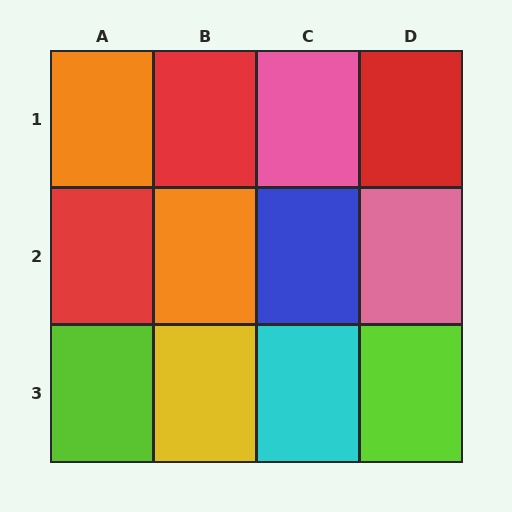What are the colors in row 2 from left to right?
Red, orange, blue, pink.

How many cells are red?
3 cells are red.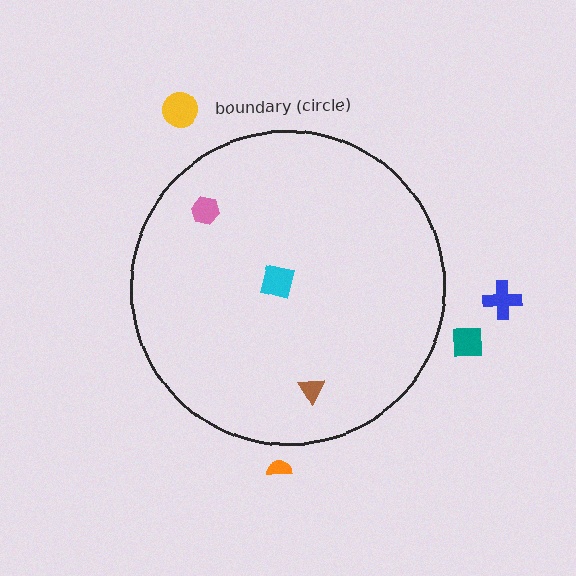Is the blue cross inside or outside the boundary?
Outside.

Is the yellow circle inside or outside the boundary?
Outside.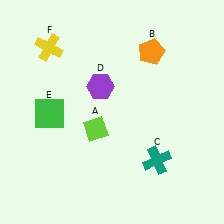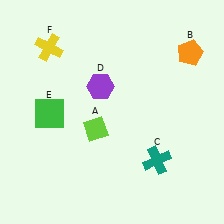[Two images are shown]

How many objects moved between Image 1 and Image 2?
1 object moved between the two images.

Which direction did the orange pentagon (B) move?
The orange pentagon (B) moved right.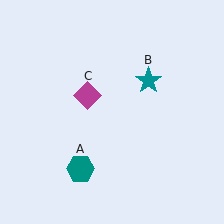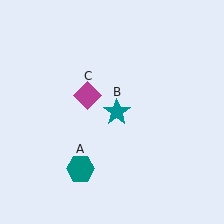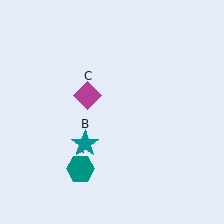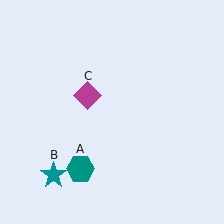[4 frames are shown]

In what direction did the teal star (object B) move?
The teal star (object B) moved down and to the left.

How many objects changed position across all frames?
1 object changed position: teal star (object B).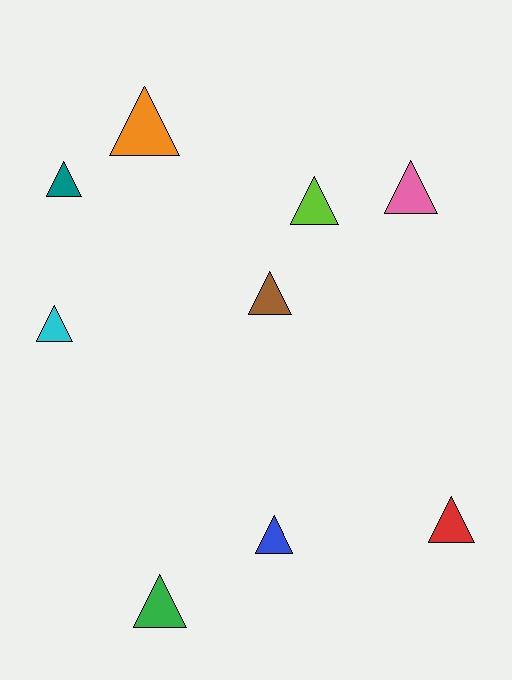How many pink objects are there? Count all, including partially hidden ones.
There is 1 pink object.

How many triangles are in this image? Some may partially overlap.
There are 9 triangles.